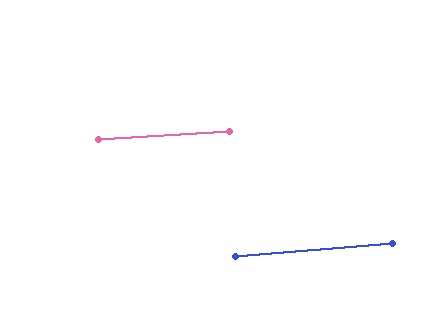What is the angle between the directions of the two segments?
Approximately 2 degrees.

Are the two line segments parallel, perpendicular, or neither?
Parallel — their directions differ by only 1.6°.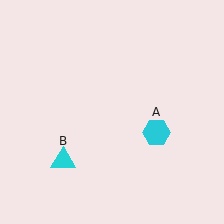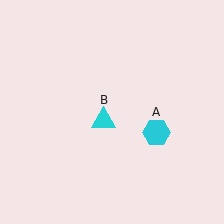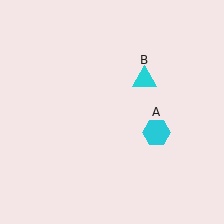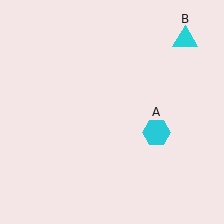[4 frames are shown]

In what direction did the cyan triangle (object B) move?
The cyan triangle (object B) moved up and to the right.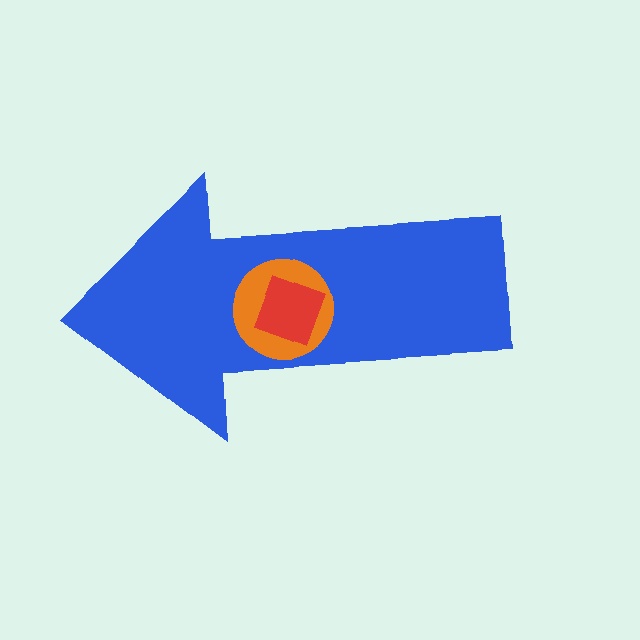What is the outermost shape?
The blue arrow.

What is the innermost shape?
The red diamond.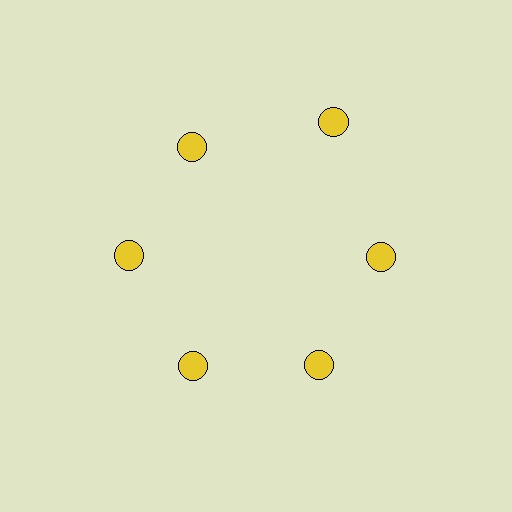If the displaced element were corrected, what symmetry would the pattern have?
It would have 6-fold rotational symmetry — the pattern would map onto itself every 60 degrees.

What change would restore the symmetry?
The symmetry would be restored by moving it inward, back onto the ring so that all 6 circles sit at equal angles and equal distance from the center.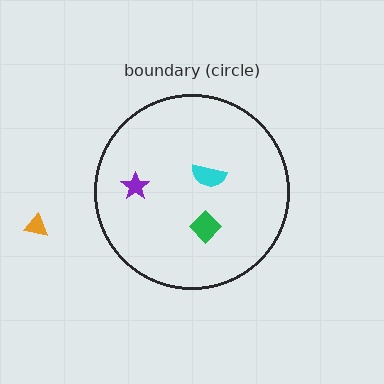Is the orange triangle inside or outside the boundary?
Outside.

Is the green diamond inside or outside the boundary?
Inside.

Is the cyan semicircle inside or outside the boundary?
Inside.